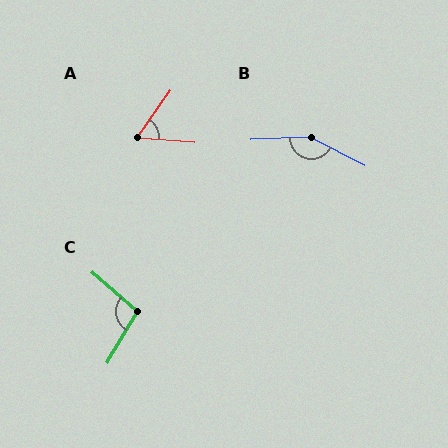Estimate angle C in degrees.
Approximately 101 degrees.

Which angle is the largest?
B, at approximately 150 degrees.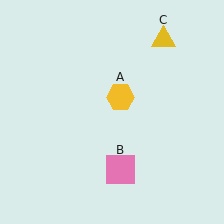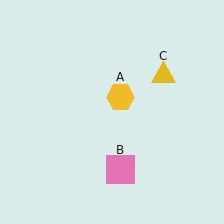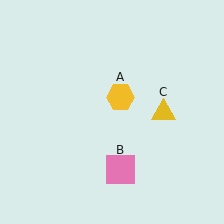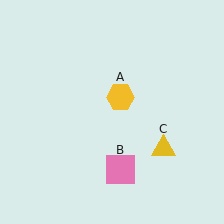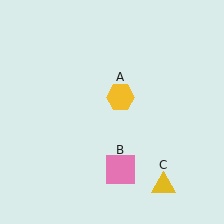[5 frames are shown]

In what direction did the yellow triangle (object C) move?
The yellow triangle (object C) moved down.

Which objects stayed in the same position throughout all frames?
Yellow hexagon (object A) and pink square (object B) remained stationary.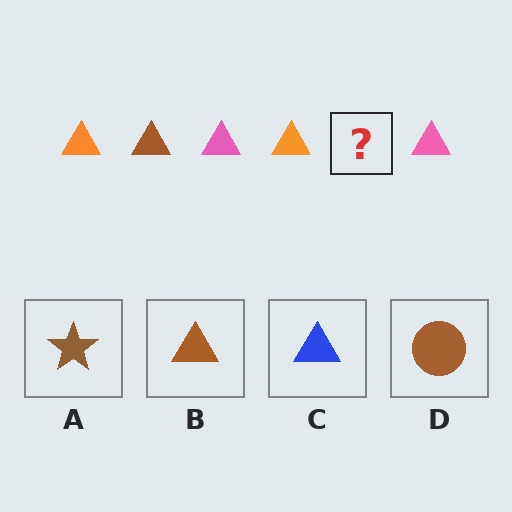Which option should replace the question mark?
Option B.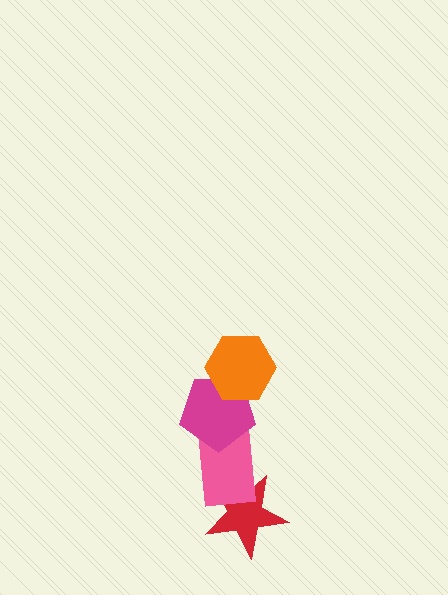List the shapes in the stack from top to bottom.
From top to bottom: the orange hexagon, the magenta pentagon, the pink rectangle, the red star.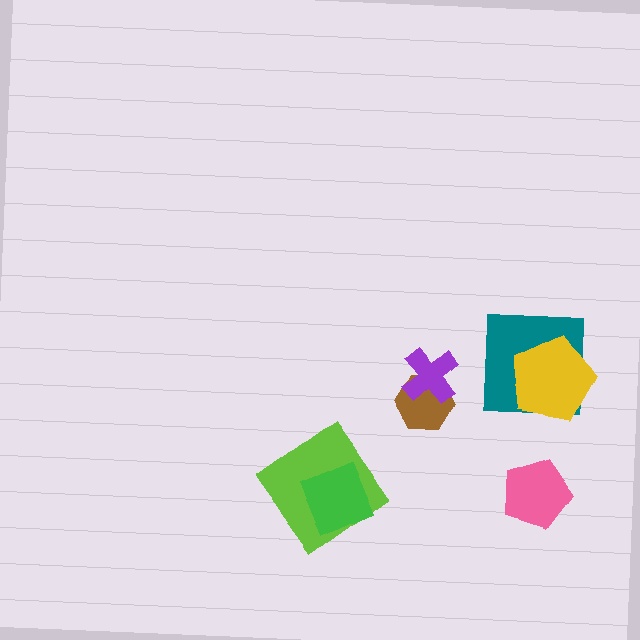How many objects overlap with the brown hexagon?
1 object overlaps with the brown hexagon.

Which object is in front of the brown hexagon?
The purple cross is in front of the brown hexagon.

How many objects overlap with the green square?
1 object overlaps with the green square.